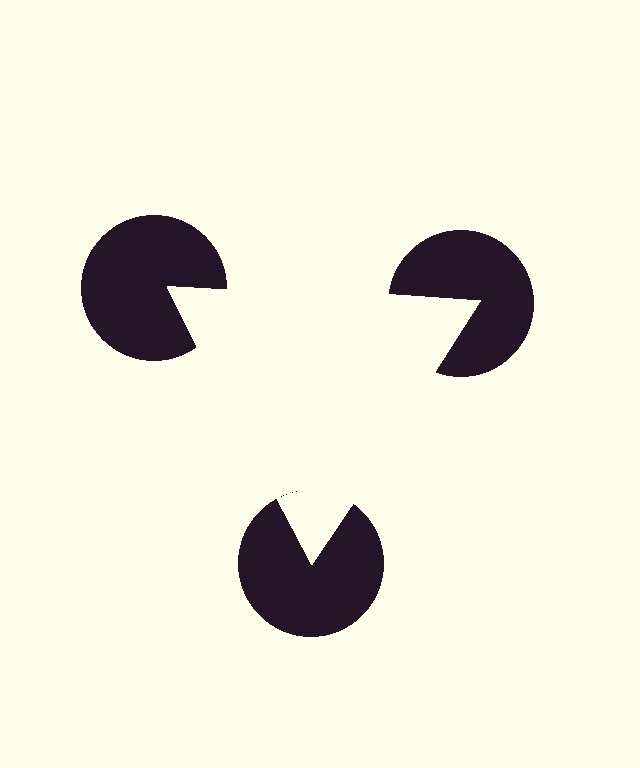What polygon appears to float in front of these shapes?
An illusory triangle — its edges are inferred from the aligned wedge cuts in the pac-man discs, not physically drawn.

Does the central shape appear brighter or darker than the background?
It typically appears slightly brighter than the background, even though no actual brightness change is drawn.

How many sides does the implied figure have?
3 sides.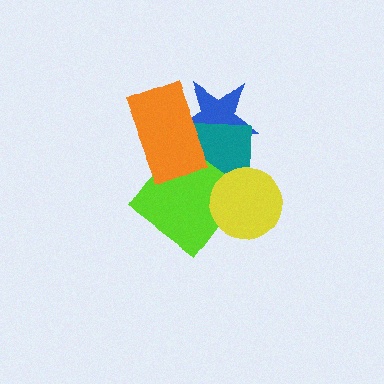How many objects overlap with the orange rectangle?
3 objects overlap with the orange rectangle.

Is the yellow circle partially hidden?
No, no other shape covers it.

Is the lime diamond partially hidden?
Yes, it is partially covered by another shape.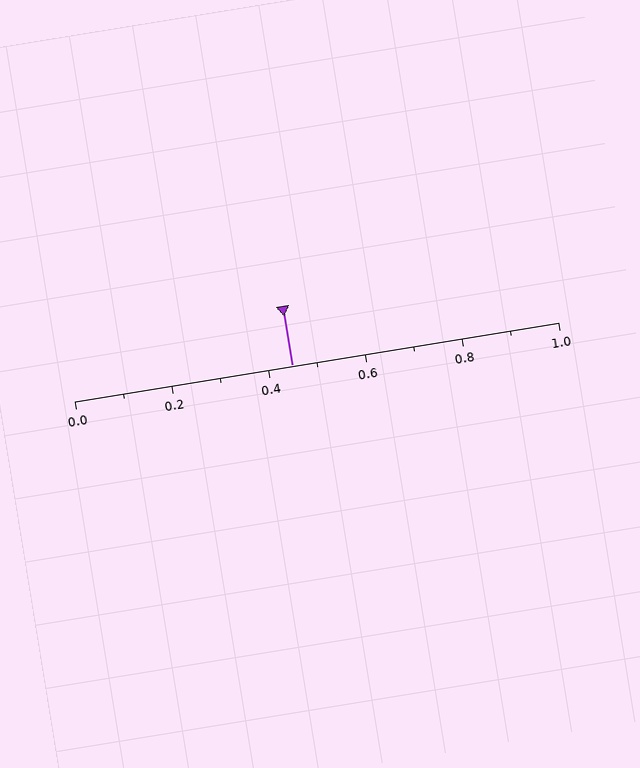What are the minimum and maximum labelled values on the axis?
The axis runs from 0.0 to 1.0.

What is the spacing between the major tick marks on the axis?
The major ticks are spaced 0.2 apart.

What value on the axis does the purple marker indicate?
The marker indicates approximately 0.45.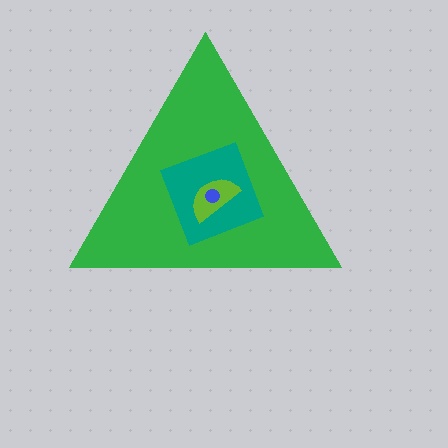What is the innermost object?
The blue circle.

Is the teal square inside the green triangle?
Yes.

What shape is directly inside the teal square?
The lime semicircle.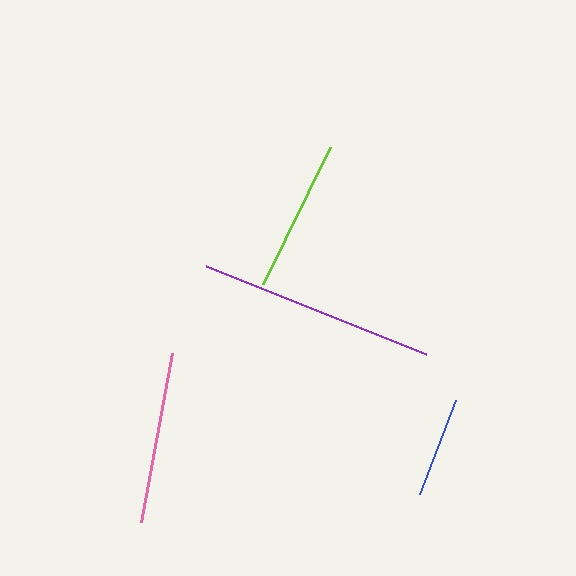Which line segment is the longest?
The purple line is the longest at approximately 236 pixels.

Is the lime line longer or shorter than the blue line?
The lime line is longer than the blue line.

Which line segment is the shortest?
The blue line is the shortest at approximately 101 pixels.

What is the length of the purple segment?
The purple segment is approximately 236 pixels long.